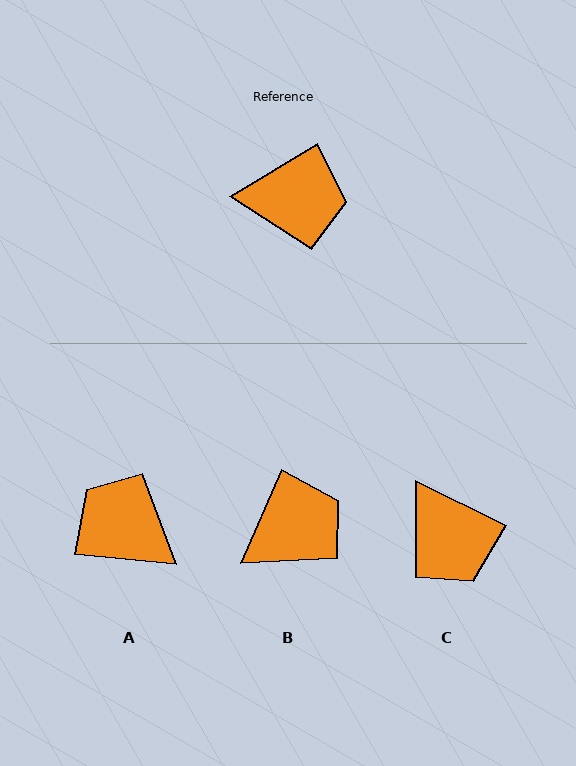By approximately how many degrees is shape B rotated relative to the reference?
Approximately 36 degrees counter-clockwise.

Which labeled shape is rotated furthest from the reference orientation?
A, about 143 degrees away.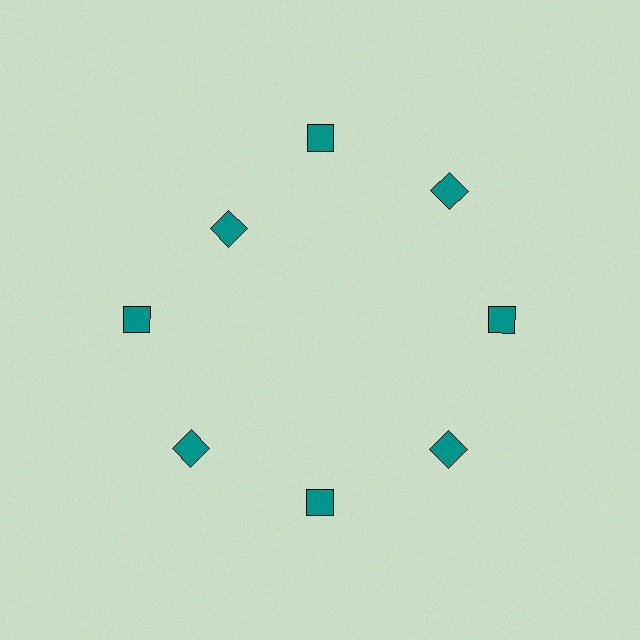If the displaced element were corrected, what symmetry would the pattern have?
It would have 8-fold rotational symmetry — the pattern would map onto itself every 45 degrees.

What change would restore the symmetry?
The symmetry would be restored by moving it outward, back onto the ring so that all 8 diamonds sit at equal angles and equal distance from the center.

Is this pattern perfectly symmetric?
No. The 8 teal diamonds are arranged in a ring, but one element near the 10 o'clock position is pulled inward toward the center, breaking the 8-fold rotational symmetry.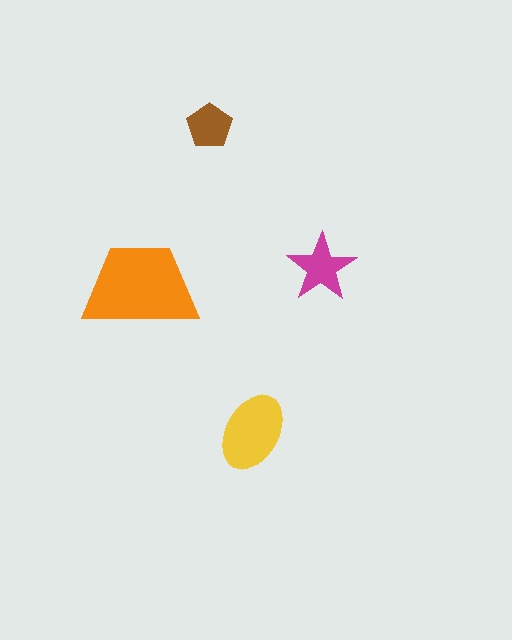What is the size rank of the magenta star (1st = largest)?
3rd.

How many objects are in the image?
There are 4 objects in the image.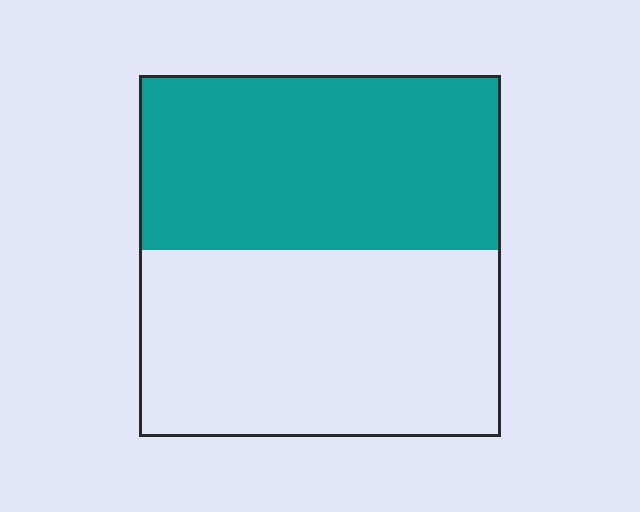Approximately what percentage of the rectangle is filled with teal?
Approximately 50%.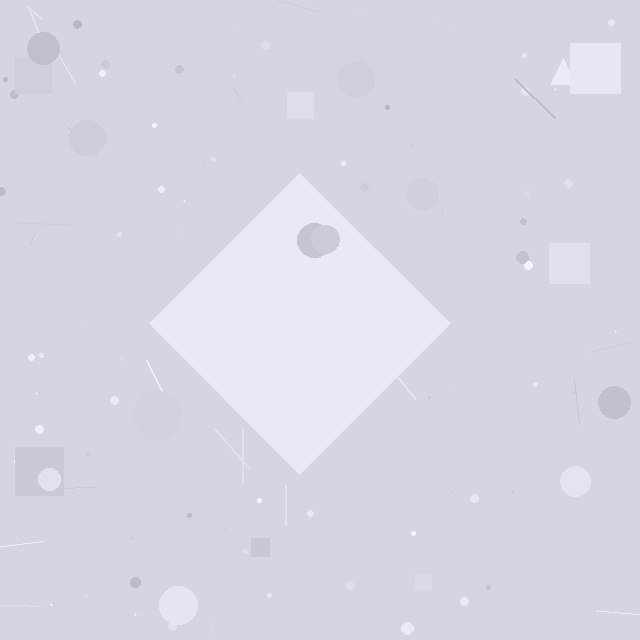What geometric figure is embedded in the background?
A diamond is embedded in the background.